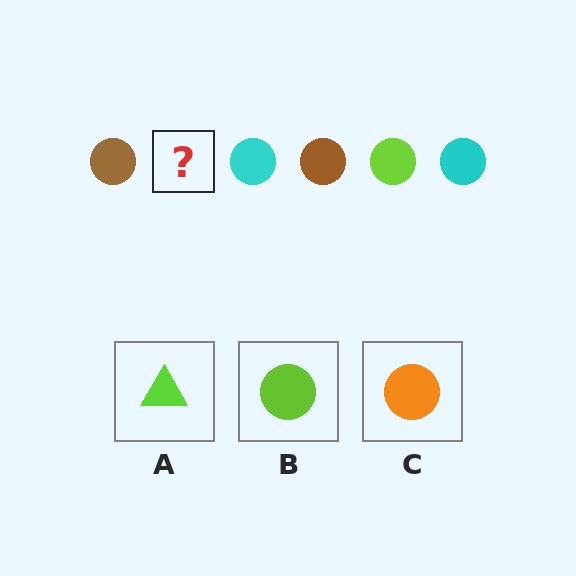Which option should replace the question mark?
Option B.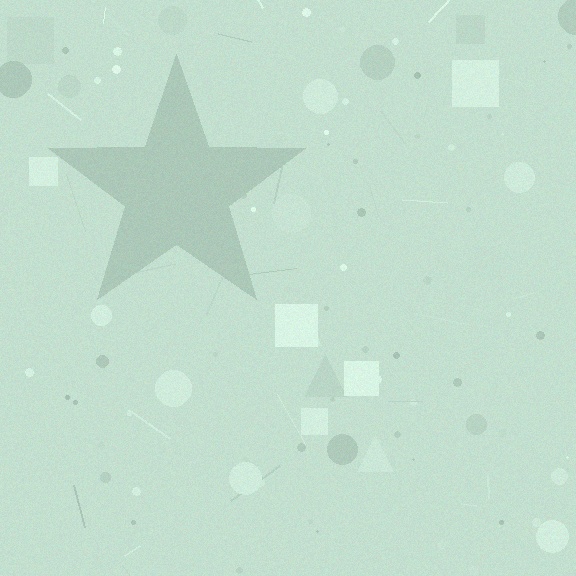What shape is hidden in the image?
A star is hidden in the image.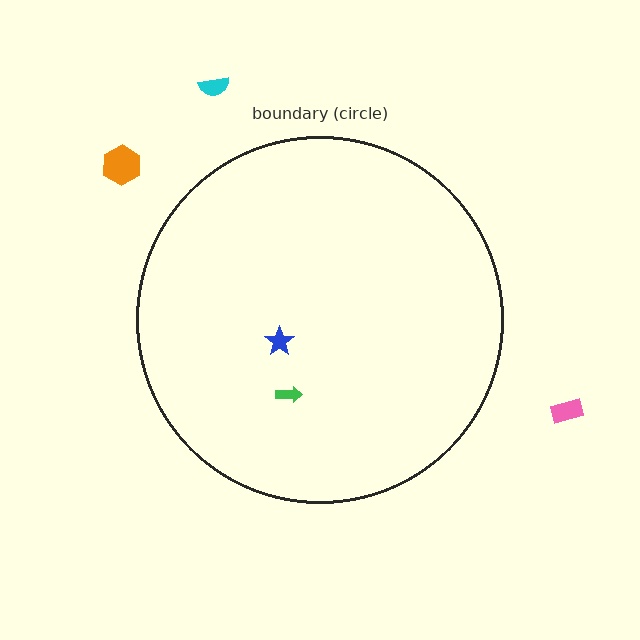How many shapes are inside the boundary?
2 inside, 3 outside.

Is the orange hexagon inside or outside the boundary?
Outside.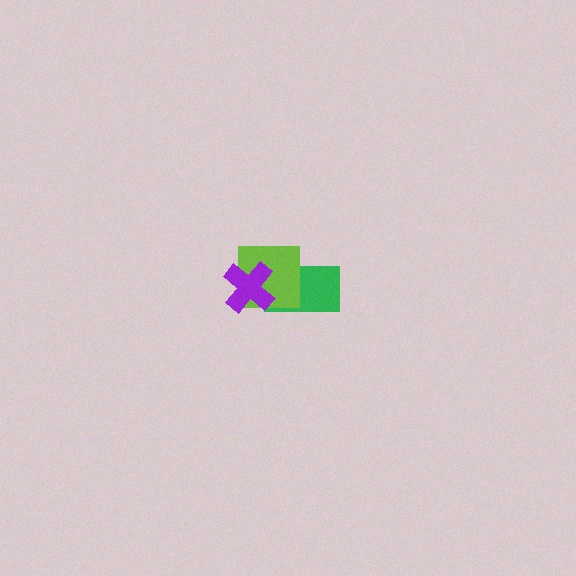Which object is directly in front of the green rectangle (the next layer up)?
The lime square is directly in front of the green rectangle.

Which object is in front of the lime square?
The purple cross is in front of the lime square.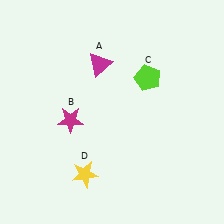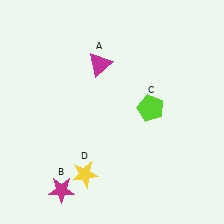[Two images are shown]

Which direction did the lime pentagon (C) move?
The lime pentagon (C) moved down.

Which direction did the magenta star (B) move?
The magenta star (B) moved down.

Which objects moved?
The objects that moved are: the magenta star (B), the lime pentagon (C).